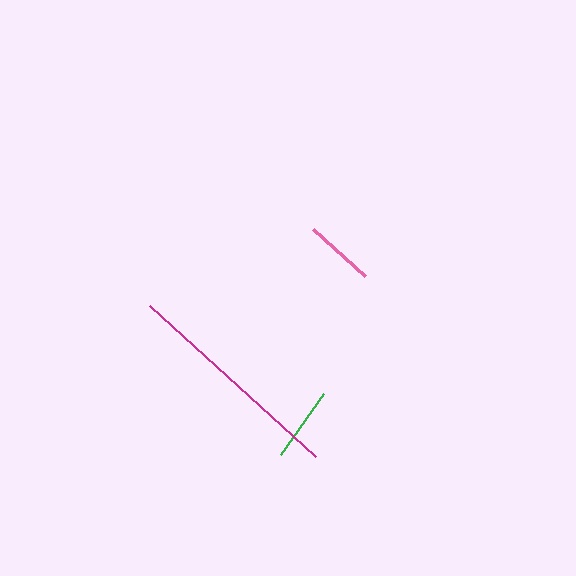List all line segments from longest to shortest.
From longest to shortest: magenta, green, pink.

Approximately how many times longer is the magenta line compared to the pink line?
The magenta line is approximately 3.2 times the length of the pink line.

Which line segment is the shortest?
The pink line is the shortest at approximately 70 pixels.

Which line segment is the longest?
The magenta line is the longest at approximately 225 pixels.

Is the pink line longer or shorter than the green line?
The green line is longer than the pink line.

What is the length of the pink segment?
The pink segment is approximately 70 pixels long.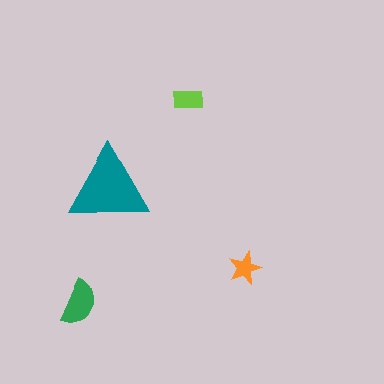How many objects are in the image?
There are 4 objects in the image.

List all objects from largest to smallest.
The teal triangle, the green semicircle, the lime rectangle, the orange star.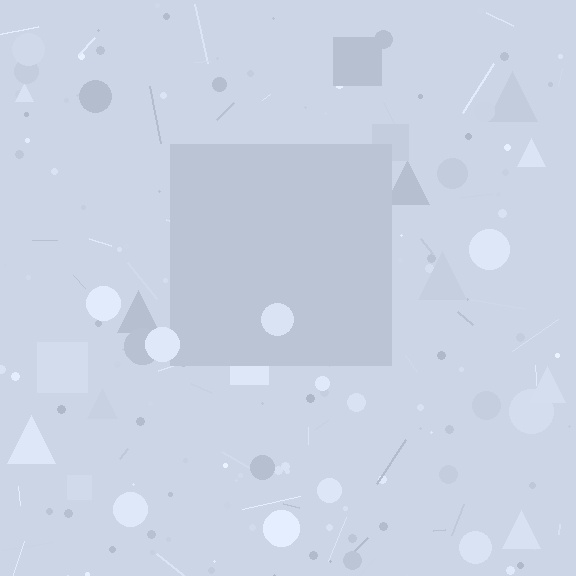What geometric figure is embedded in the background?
A square is embedded in the background.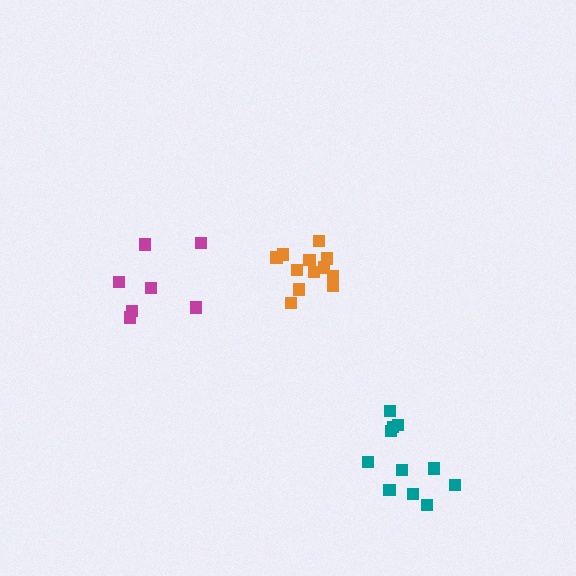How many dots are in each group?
Group 1: 12 dots, Group 2: 7 dots, Group 3: 11 dots (30 total).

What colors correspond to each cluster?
The clusters are colored: orange, magenta, teal.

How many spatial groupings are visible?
There are 3 spatial groupings.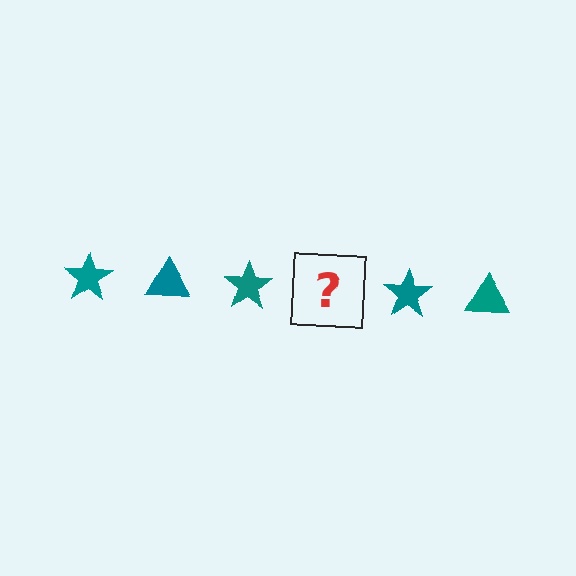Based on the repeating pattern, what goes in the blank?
The blank should be a teal triangle.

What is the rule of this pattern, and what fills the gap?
The rule is that the pattern cycles through star, triangle shapes in teal. The gap should be filled with a teal triangle.